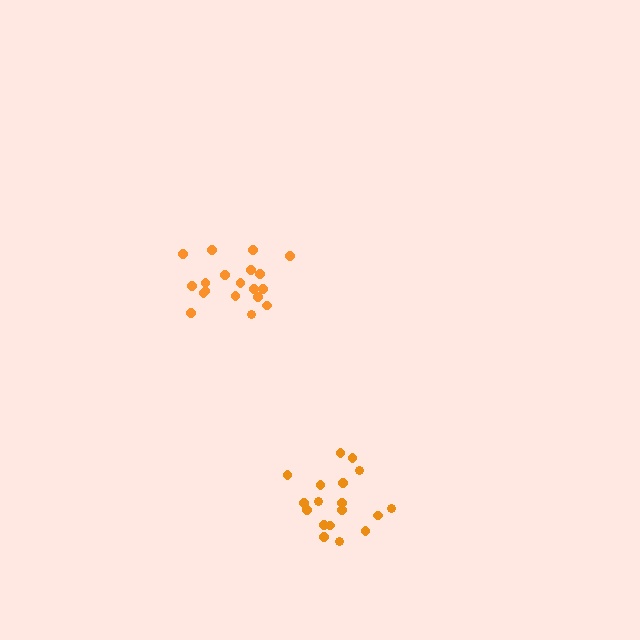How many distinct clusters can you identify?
There are 2 distinct clusters.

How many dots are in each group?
Group 1: 19 dots, Group 2: 18 dots (37 total).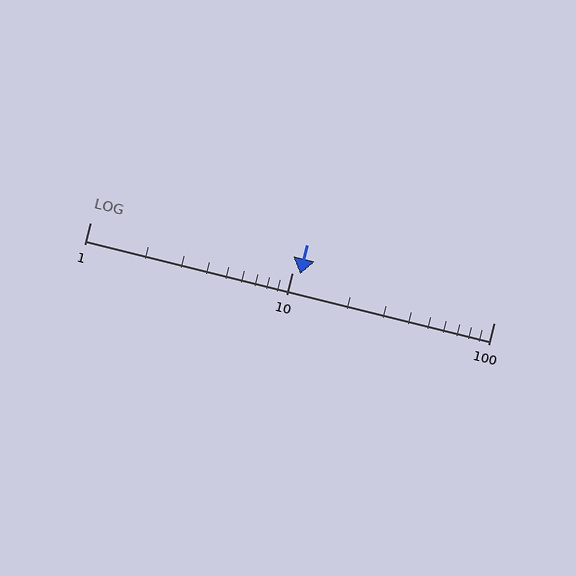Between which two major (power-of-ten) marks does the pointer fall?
The pointer is between 10 and 100.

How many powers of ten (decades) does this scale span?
The scale spans 2 decades, from 1 to 100.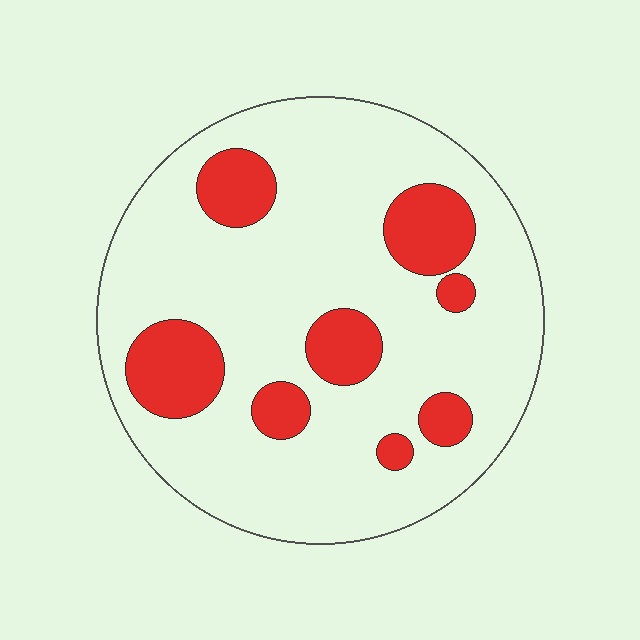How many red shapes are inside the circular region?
8.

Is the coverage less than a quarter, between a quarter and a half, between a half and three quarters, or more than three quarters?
Less than a quarter.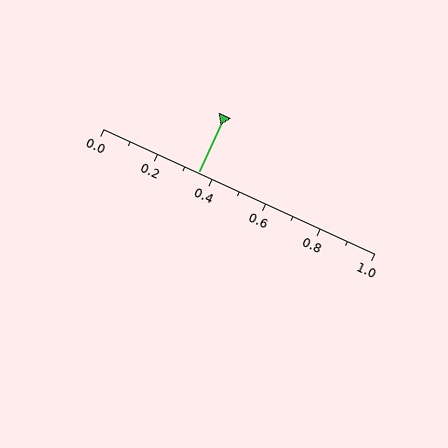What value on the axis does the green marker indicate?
The marker indicates approximately 0.35.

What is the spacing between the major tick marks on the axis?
The major ticks are spaced 0.2 apart.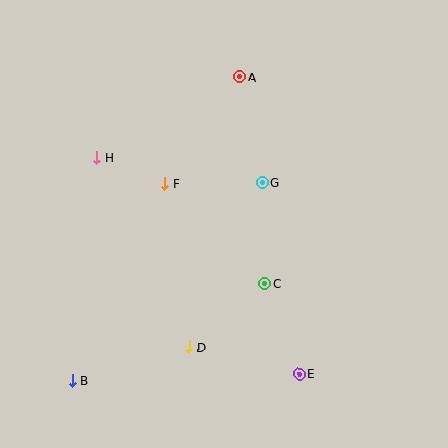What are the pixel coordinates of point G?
Point G is at (262, 183).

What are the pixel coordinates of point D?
Point D is at (189, 347).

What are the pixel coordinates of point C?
Point C is at (264, 283).